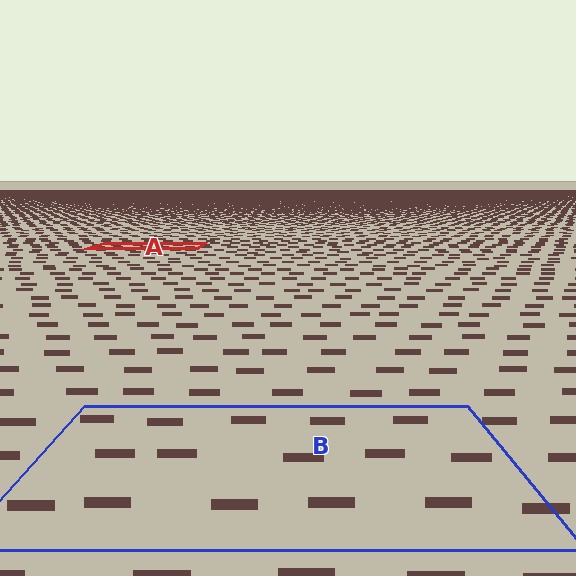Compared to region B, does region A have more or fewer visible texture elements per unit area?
Region A has more texture elements per unit area — they are packed more densely because it is farther away.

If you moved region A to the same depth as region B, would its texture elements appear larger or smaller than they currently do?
They would appear larger. At a closer depth, the same texture elements are projected at a bigger on-screen size.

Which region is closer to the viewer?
Region B is closer. The texture elements there are larger and more spread out.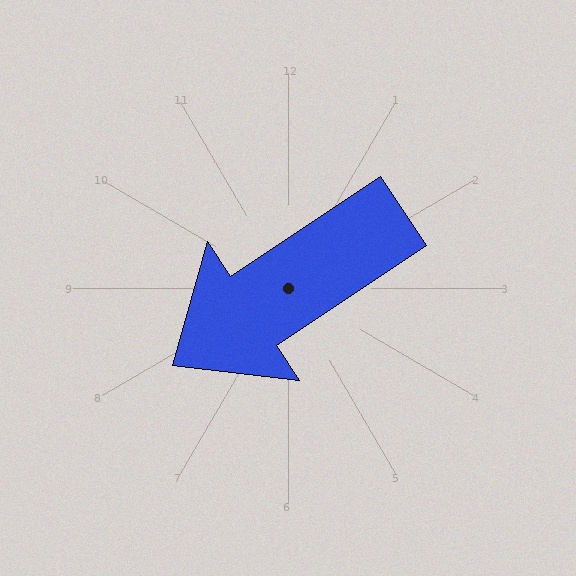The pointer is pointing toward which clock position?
Roughly 8 o'clock.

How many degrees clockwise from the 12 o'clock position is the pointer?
Approximately 236 degrees.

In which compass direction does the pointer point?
Southwest.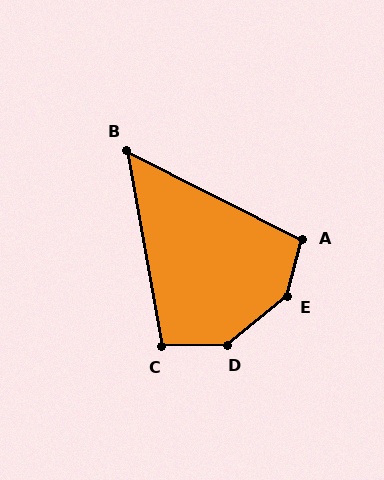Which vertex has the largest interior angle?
E, at approximately 144 degrees.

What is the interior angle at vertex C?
Approximately 99 degrees (obtuse).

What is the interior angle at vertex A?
Approximately 102 degrees (obtuse).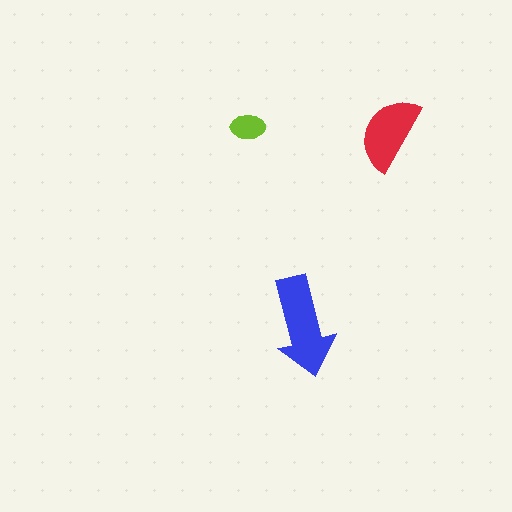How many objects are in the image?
There are 3 objects in the image.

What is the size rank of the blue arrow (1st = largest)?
1st.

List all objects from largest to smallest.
The blue arrow, the red semicircle, the lime ellipse.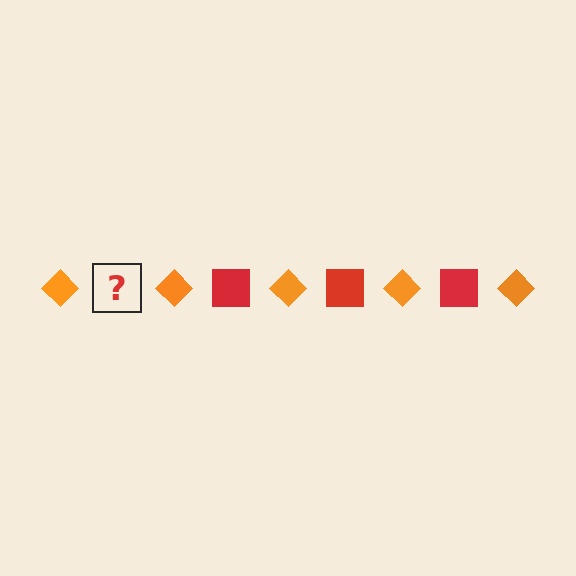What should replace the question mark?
The question mark should be replaced with a red square.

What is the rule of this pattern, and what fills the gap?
The rule is that the pattern alternates between orange diamond and red square. The gap should be filled with a red square.